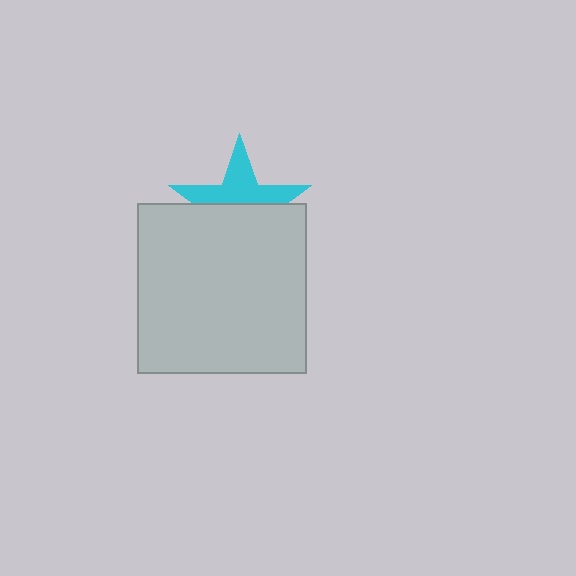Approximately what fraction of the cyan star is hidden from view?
Roughly 53% of the cyan star is hidden behind the light gray square.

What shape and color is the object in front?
The object in front is a light gray square.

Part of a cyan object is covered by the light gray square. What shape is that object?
It is a star.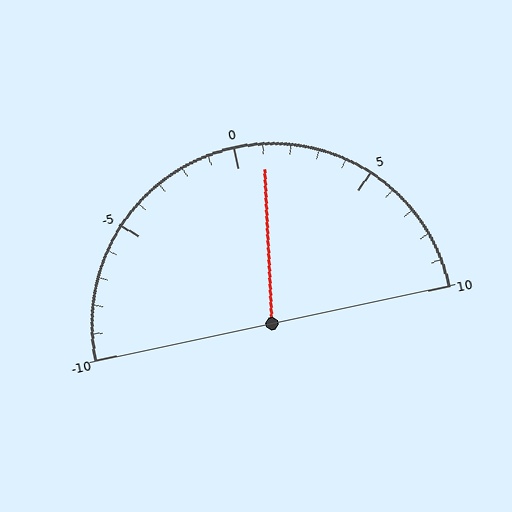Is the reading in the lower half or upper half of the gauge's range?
The reading is in the upper half of the range (-10 to 10).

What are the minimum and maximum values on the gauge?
The gauge ranges from -10 to 10.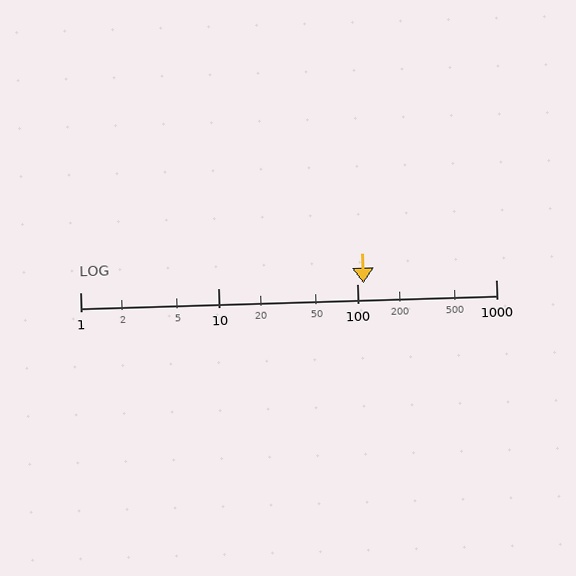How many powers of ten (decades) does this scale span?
The scale spans 3 decades, from 1 to 1000.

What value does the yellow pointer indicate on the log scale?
The pointer indicates approximately 110.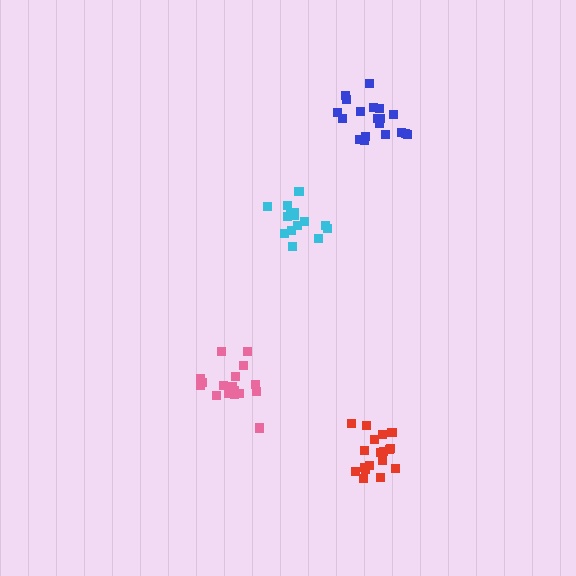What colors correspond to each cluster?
The clusters are colored: pink, red, cyan, blue.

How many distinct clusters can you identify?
There are 4 distinct clusters.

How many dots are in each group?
Group 1: 17 dots, Group 2: 19 dots, Group 3: 15 dots, Group 4: 19 dots (70 total).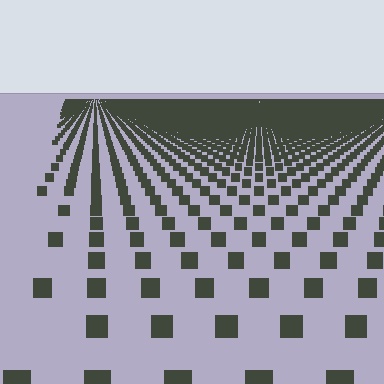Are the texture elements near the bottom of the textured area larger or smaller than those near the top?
Larger. Near the bottom, elements are closer to the viewer and appear at a bigger on-screen size.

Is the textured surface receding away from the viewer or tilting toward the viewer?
The surface is receding away from the viewer. Texture elements get smaller and denser toward the top.